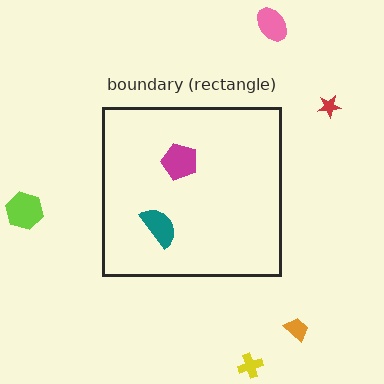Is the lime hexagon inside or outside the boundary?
Outside.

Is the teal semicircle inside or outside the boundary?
Inside.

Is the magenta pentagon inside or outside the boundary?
Inside.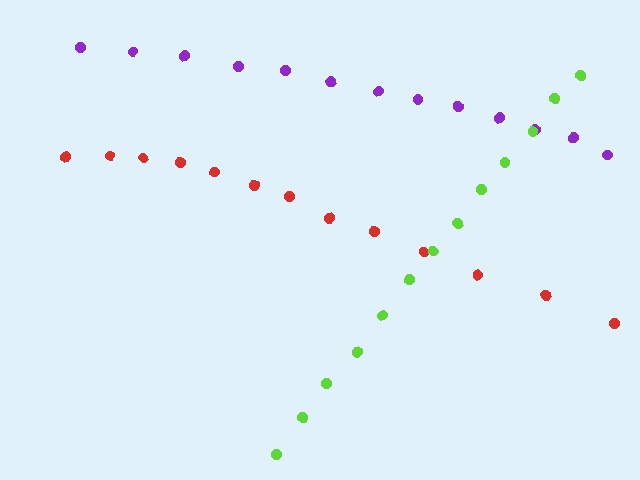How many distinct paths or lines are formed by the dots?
There are 3 distinct paths.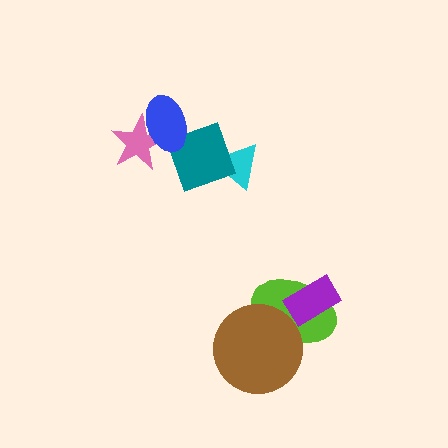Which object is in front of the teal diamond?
The blue ellipse is in front of the teal diamond.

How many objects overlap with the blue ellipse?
2 objects overlap with the blue ellipse.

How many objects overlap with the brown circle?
1 object overlaps with the brown circle.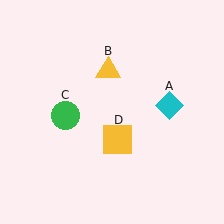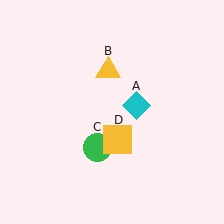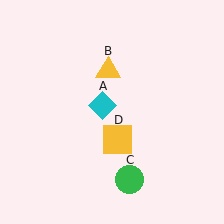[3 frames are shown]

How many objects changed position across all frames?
2 objects changed position: cyan diamond (object A), green circle (object C).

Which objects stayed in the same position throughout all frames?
Yellow triangle (object B) and yellow square (object D) remained stationary.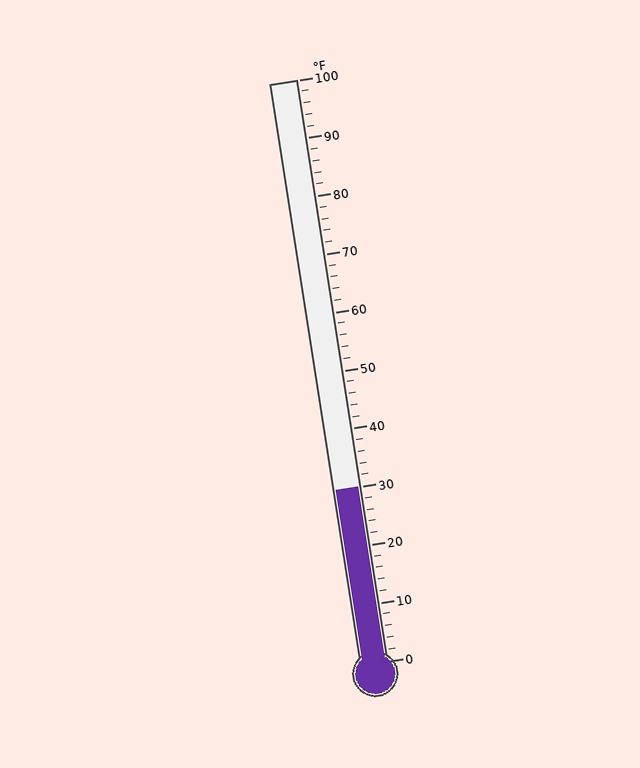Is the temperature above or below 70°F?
The temperature is below 70°F.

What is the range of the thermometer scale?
The thermometer scale ranges from 0°F to 100°F.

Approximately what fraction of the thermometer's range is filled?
The thermometer is filled to approximately 30% of its range.